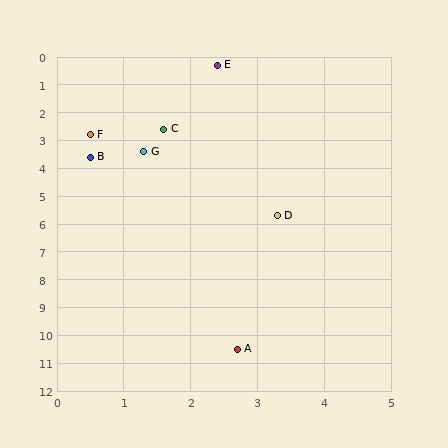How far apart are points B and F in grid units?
Points B and F are about 0.8 grid units apart.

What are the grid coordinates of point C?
Point C is at approximately (1.6, 2.6).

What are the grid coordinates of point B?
Point B is at approximately (0.5, 3.6).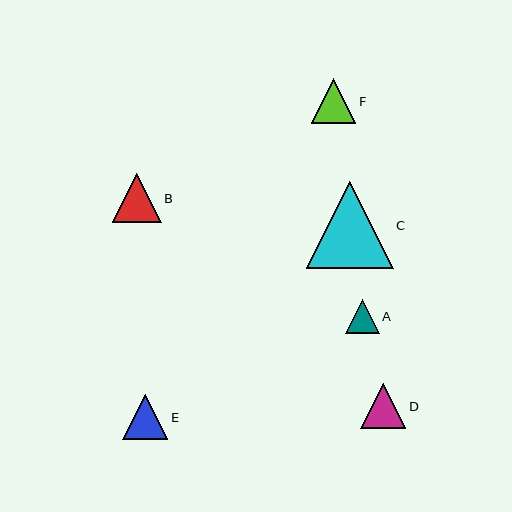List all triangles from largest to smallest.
From largest to smallest: C, B, E, D, F, A.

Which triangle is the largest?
Triangle C is the largest with a size of approximately 87 pixels.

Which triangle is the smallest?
Triangle A is the smallest with a size of approximately 34 pixels.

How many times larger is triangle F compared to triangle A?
Triangle F is approximately 1.3 times the size of triangle A.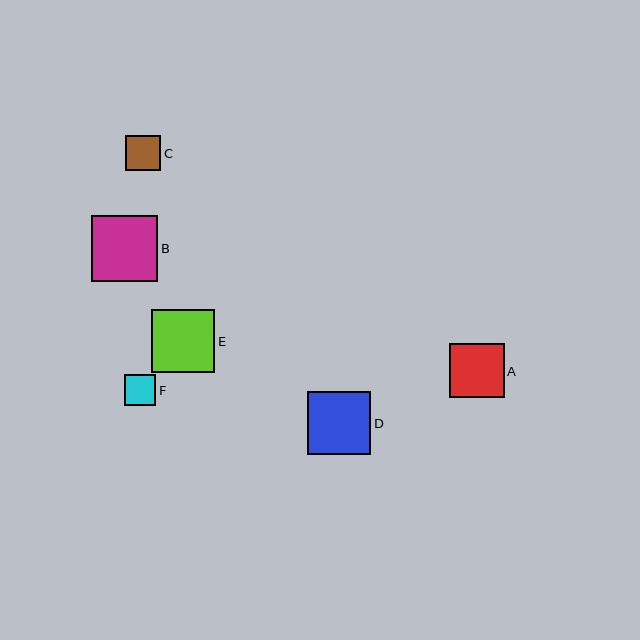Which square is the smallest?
Square F is the smallest with a size of approximately 31 pixels.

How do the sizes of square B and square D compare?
Square B and square D are approximately the same size.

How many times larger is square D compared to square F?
Square D is approximately 2.0 times the size of square F.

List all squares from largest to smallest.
From largest to smallest: B, E, D, A, C, F.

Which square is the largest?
Square B is the largest with a size of approximately 67 pixels.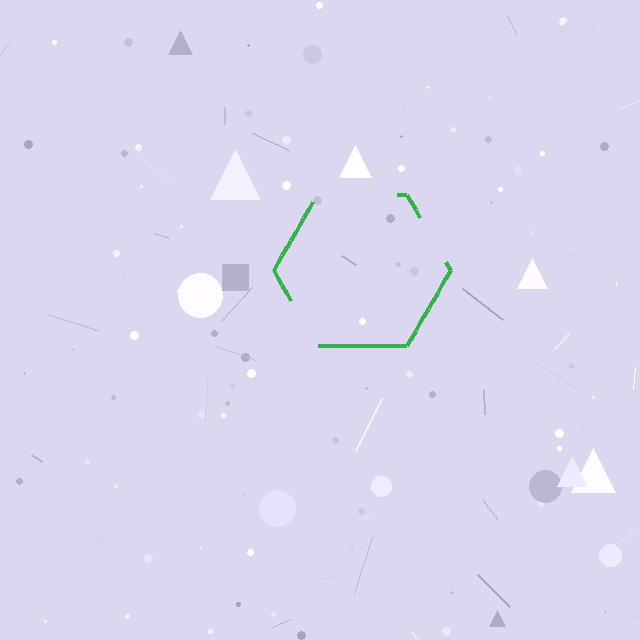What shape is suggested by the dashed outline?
The dashed outline suggests a hexagon.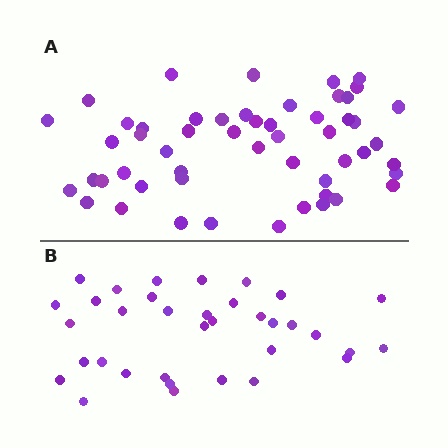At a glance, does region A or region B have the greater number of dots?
Region A (the top region) has more dots.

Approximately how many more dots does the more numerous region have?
Region A has approximately 20 more dots than region B.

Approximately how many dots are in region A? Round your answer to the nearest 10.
About 50 dots. (The exact count is 53, which rounds to 50.)